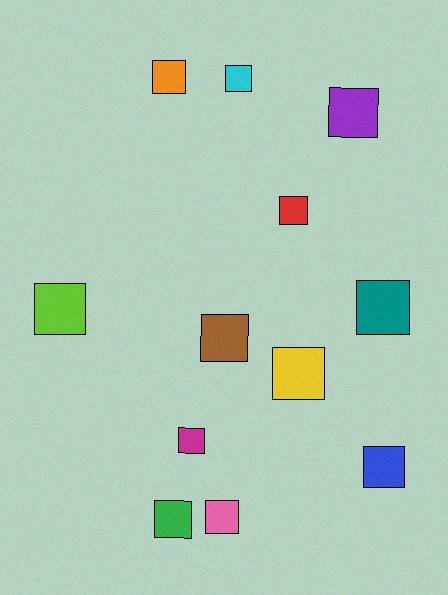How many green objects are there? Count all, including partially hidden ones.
There is 1 green object.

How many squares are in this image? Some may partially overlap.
There are 12 squares.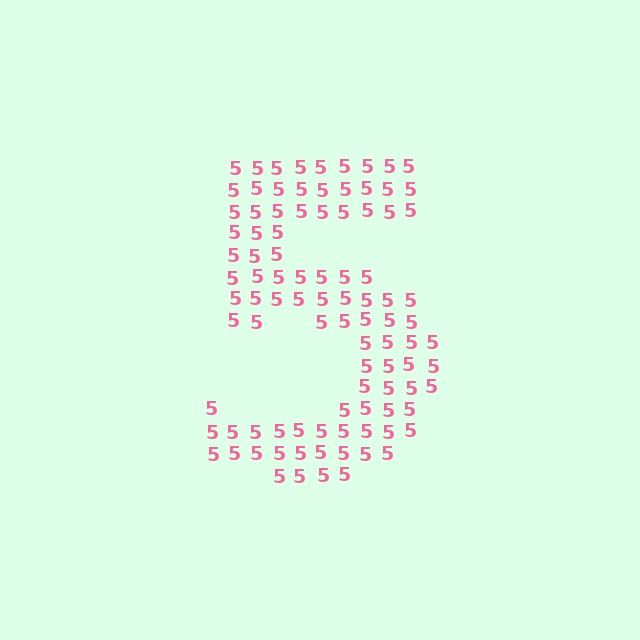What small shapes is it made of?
It is made of small digit 5's.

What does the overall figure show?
The overall figure shows the digit 5.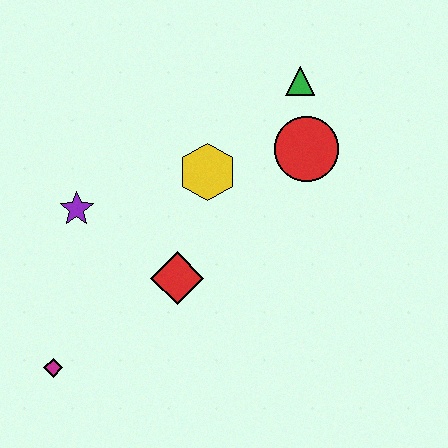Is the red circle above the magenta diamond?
Yes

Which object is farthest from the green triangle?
The magenta diamond is farthest from the green triangle.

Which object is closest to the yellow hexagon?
The red circle is closest to the yellow hexagon.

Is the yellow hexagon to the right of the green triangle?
No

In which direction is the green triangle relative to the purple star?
The green triangle is to the right of the purple star.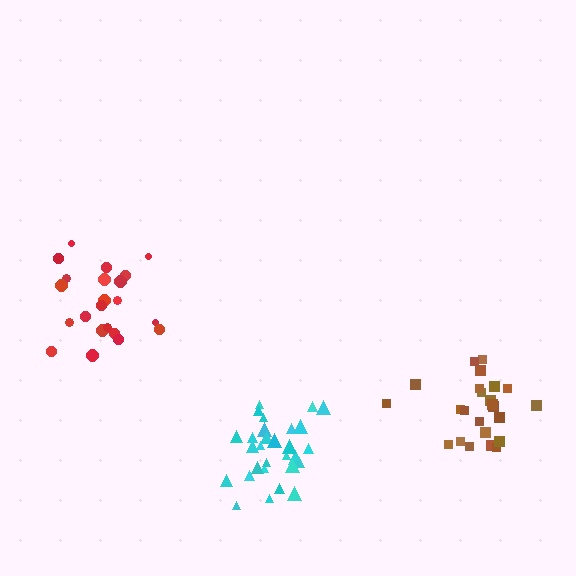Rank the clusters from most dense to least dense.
cyan, brown, red.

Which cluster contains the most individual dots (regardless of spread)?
Cyan (29).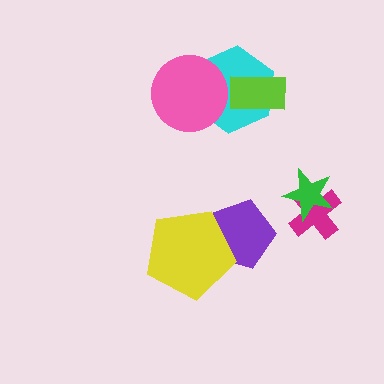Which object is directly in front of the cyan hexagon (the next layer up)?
The pink circle is directly in front of the cyan hexagon.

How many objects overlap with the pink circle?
1 object overlaps with the pink circle.